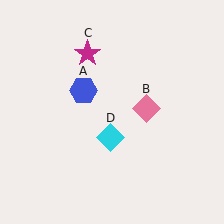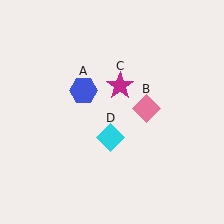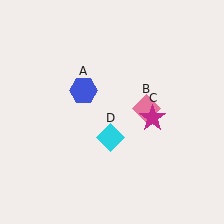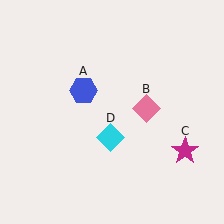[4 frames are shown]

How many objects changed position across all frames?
1 object changed position: magenta star (object C).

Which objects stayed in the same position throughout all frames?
Blue hexagon (object A) and pink diamond (object B) and cyan diamond (object D) remained stationary.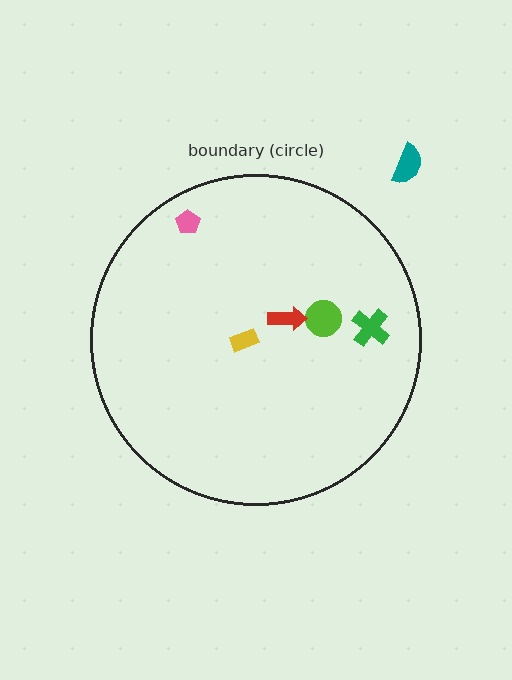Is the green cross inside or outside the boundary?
Inside.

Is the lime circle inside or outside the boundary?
Inside.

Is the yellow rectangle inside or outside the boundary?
Inside.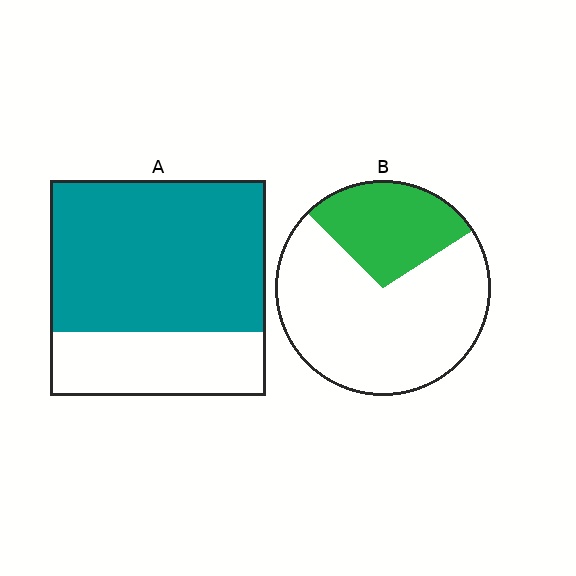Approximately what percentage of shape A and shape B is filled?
A is approximately 70% and B is approximately 30%.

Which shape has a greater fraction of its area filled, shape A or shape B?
Shape A.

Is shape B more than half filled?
No.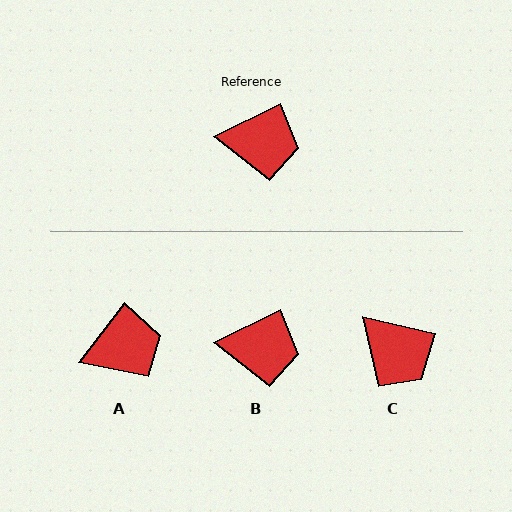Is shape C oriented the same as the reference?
No, it is off by about 39 degrees.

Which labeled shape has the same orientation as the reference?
B.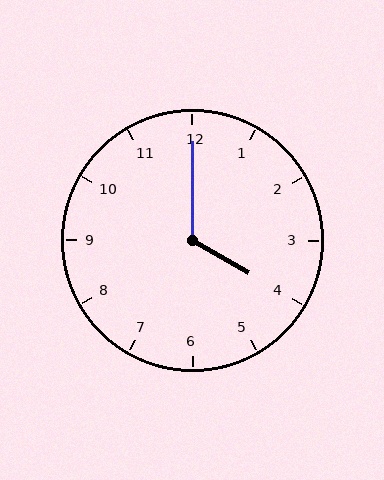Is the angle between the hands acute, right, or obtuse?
It is obtuse.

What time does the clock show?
4:00.